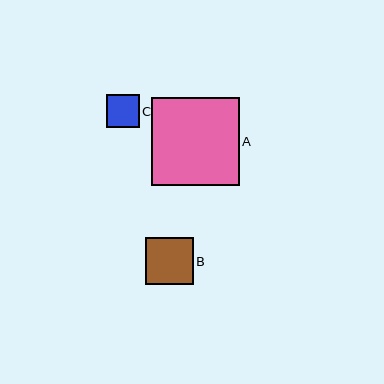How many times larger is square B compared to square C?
Square B is approximately 1.4 times the size of square C.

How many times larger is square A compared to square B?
Square A is approximately 1.9 times the size of square B.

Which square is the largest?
Square A is the largest with a size of approximately 88 pixels.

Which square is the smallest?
Square C is the smallest with a size of approximately 33 pixels.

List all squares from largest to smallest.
From largest to smallest: A, B, C.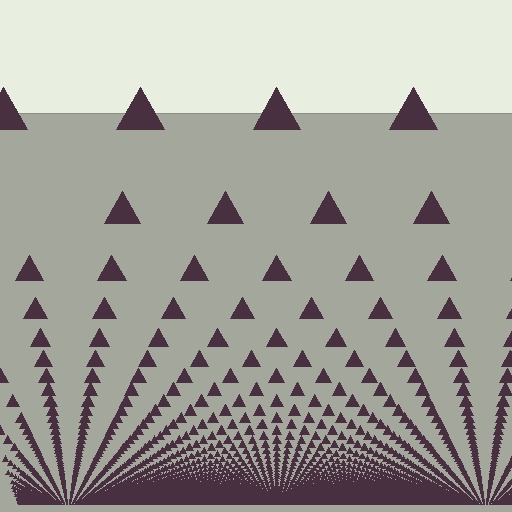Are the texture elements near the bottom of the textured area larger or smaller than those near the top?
Smaller. The gradient is inverted — elements near the bottom are smaller and denser.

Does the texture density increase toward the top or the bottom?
Density increases toward the bottom.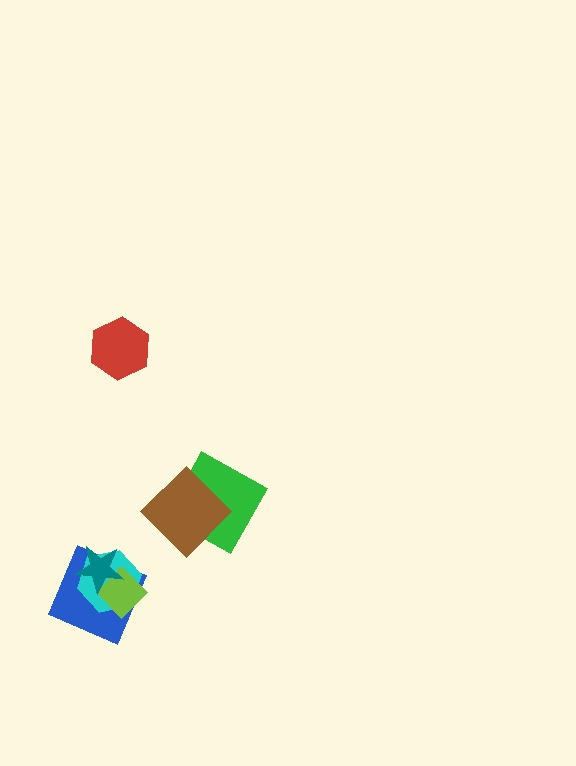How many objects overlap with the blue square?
3 objects overlap with the blue square.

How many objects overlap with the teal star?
3 objects overlap with the teal star.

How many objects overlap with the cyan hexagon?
3 objects overlap with the cyan hexagon.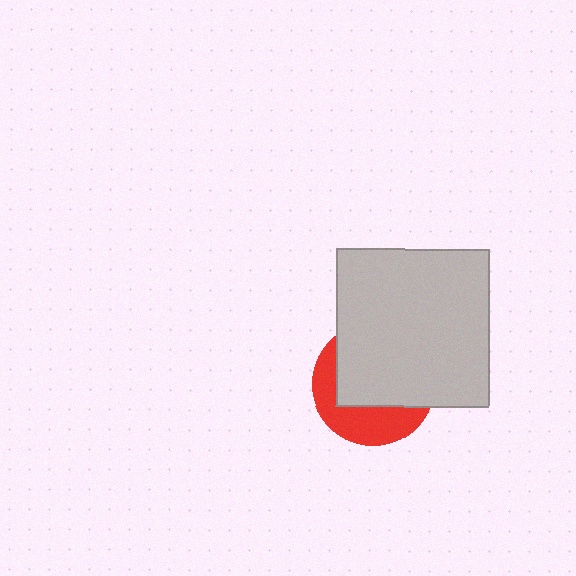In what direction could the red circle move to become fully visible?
The red circle could move toward the lower-left. That would shift it out from behind the light gray rectangle entirely.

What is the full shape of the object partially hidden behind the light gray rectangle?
The partially hidden object is a red circle.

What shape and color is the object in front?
The object in front is a light gray rectangle.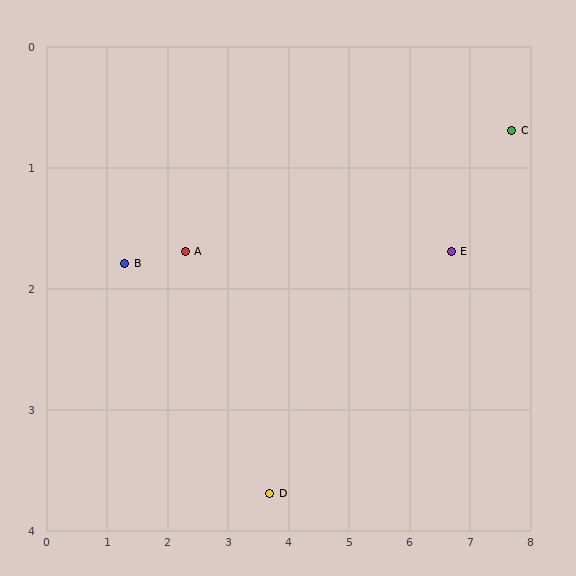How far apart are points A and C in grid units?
Points A and C are about 5.5 grid units apart.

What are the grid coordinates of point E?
Point E is at approximately (6.7, 1.7).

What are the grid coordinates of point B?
Point B is at approximately (1.3, 1.8).